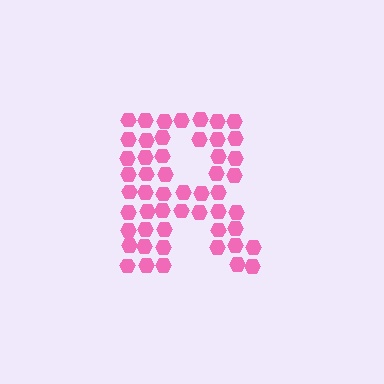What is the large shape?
The large shape is the letter R.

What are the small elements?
The small elements are hexagons.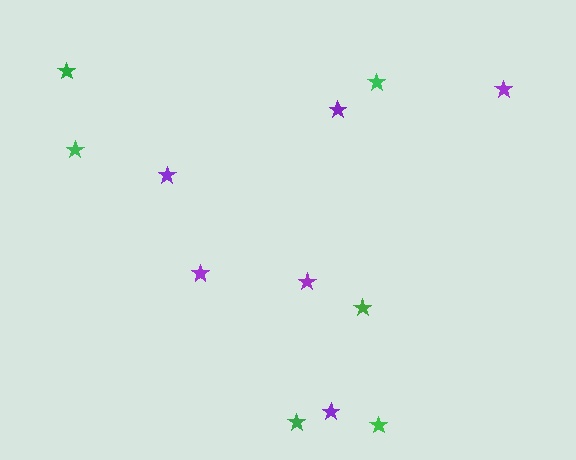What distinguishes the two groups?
There are 2 groups: one group of green stars (6) and one group of purple stars (6).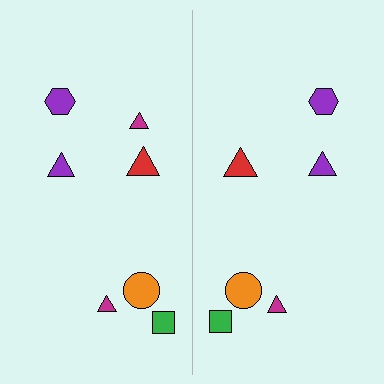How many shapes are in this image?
There are 13 shapes in this image.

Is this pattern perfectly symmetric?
No, the pattern is not perfectly symmetric. A magenta triangle is missing from the right side.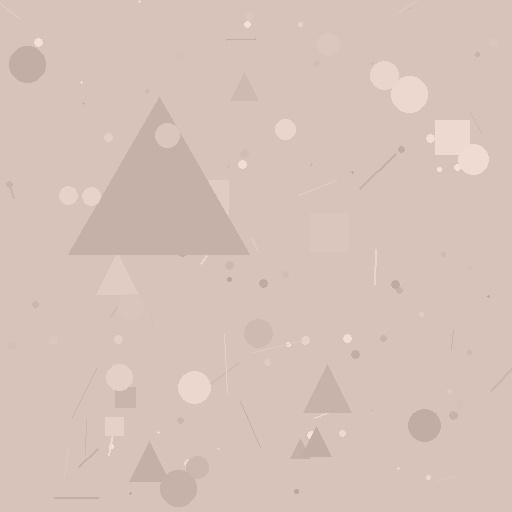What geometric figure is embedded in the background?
A triangle is embedded in the background.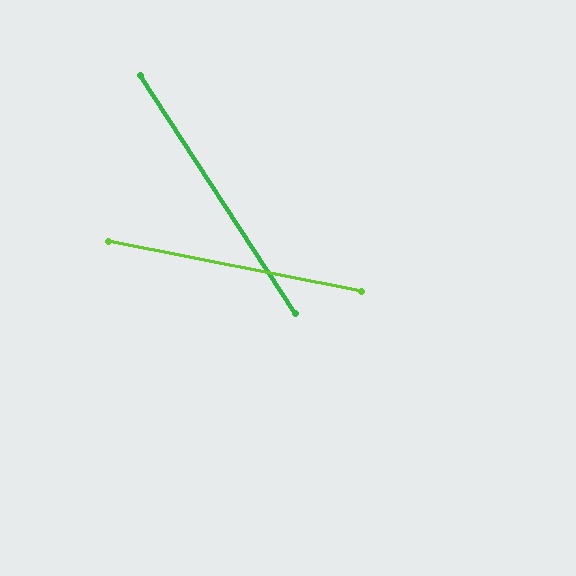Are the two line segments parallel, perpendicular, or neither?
Neither parallel nor perpendicular — they differ by about 46°.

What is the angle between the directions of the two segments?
Approximately 46 degrees.